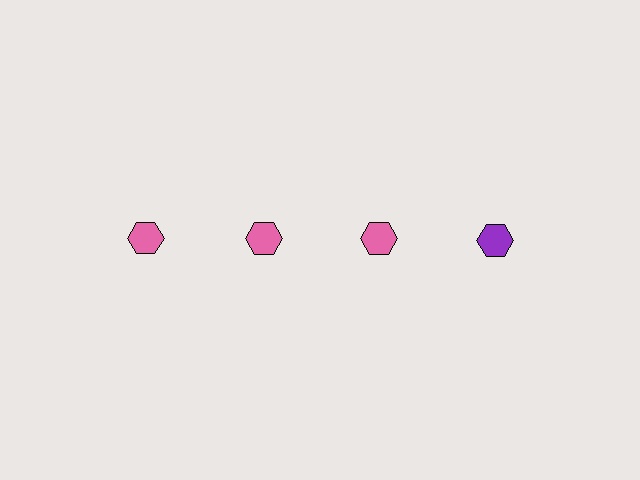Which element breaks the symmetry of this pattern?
The purple hexagon in the top row, second from right column breaks the symmetry. All other shapes are pink hexagons.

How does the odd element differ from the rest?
It has a different color: purple instead of pink.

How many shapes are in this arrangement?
There are 4 shapes arranged in a grid pattern.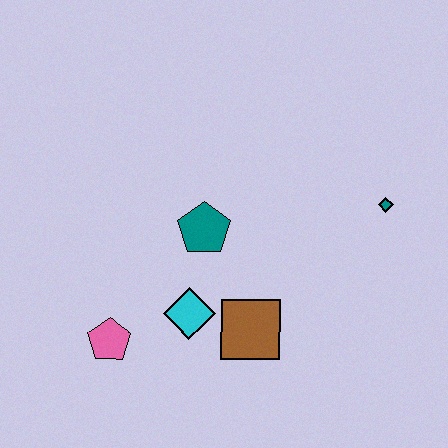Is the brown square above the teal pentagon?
No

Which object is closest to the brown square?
The cyan diamond is closest to the brown square.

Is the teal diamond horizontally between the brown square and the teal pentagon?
No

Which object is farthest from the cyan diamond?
The teal diamond is farthest from the cyan diamond.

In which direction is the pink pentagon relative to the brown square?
The pink pentagon is to the left of the brown square.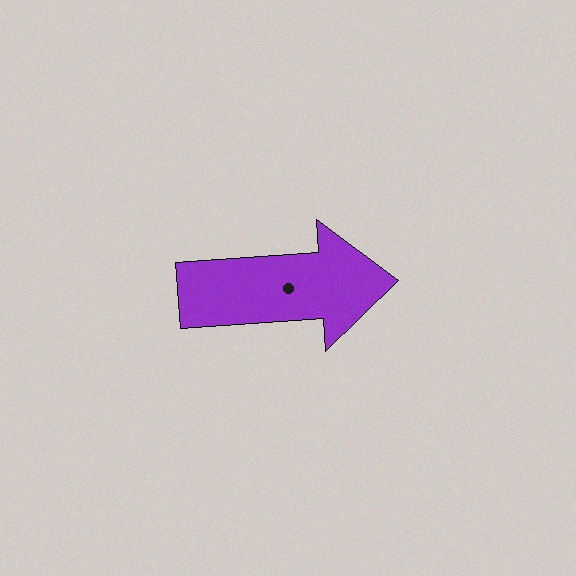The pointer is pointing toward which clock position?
Roughly 3 o'clock.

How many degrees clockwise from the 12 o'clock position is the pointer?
Approximately 86 degrees.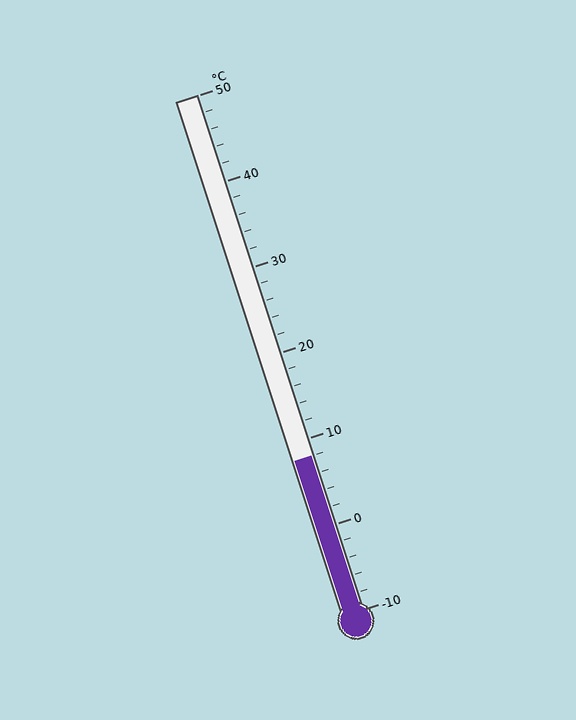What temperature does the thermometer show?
The thermometer shows approximately 8°C.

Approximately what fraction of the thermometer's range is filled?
The thermometer is filled to approximately 30% of its range.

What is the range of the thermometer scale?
The thermometer scale ranges from -10°C to 50°C.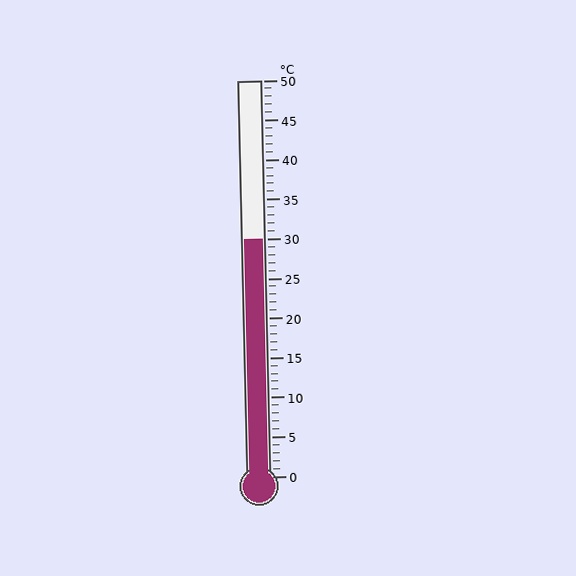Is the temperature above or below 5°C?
The temperature is above 5°C.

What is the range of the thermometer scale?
The thermometer scale ranges from 0°C to 50°C.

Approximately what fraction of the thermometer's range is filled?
The thermometer is filled to approximately 60% of its range.